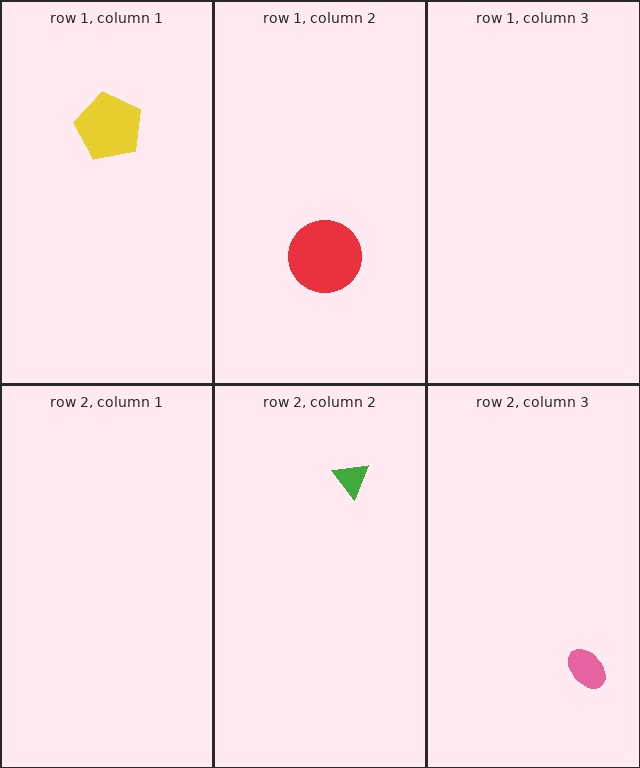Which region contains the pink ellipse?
The row 2, column 3 region.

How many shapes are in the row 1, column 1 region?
1.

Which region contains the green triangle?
The row 2, column 2 region.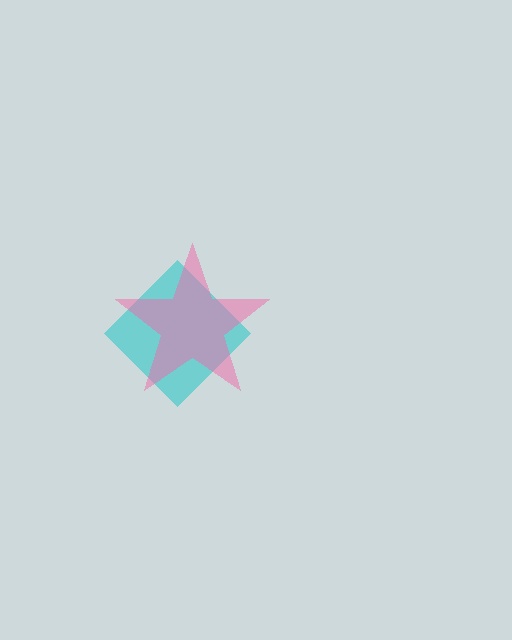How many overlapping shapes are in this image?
There are 2 overlapping shapes in the image.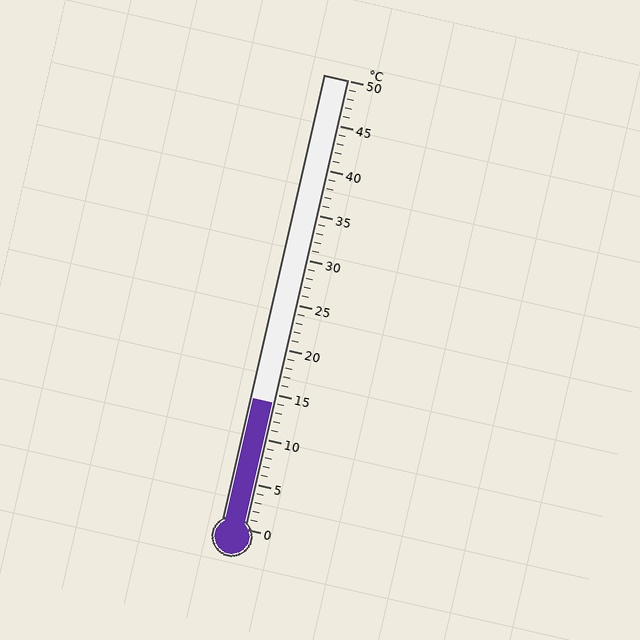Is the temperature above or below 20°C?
The temperature is below 20°C.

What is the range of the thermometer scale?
The thermometer scale ranges from 0°C to 50°C.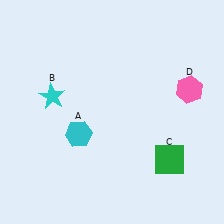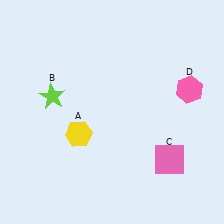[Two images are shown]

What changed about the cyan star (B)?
In Image 1, B is cyan. In Image 2, it changed to lime.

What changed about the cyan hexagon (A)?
In Image 1, A is cyan. In Image 2, it changed to yellow.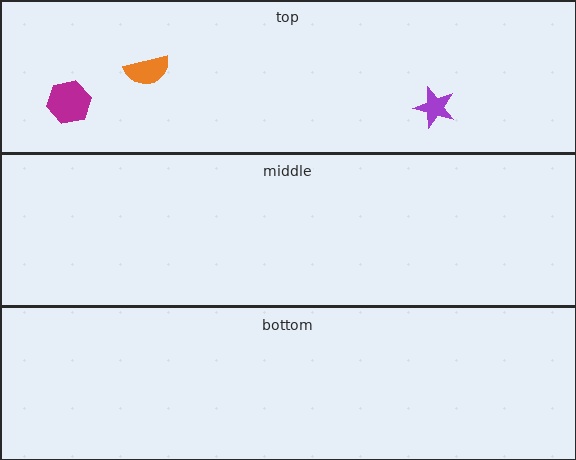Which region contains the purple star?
The top region.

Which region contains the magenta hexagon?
The top region.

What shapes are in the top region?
The magenta hexagon, the purple star, the orange semicircle.